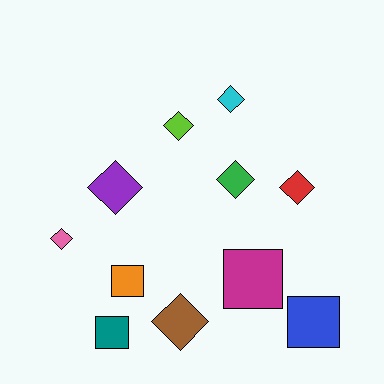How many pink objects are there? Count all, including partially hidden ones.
There is 1 pink object.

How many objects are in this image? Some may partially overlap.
There are 11 objects.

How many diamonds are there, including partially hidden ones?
There are 7 diamonds.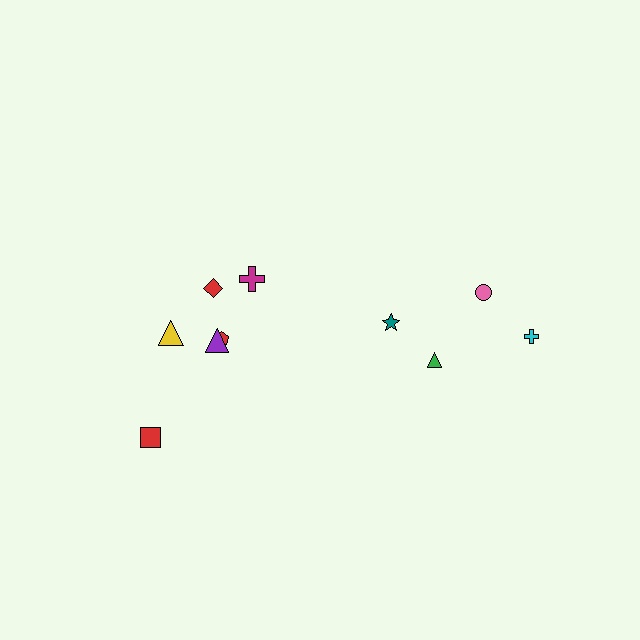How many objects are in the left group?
There are 6 objects.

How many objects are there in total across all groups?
There are 10 objects.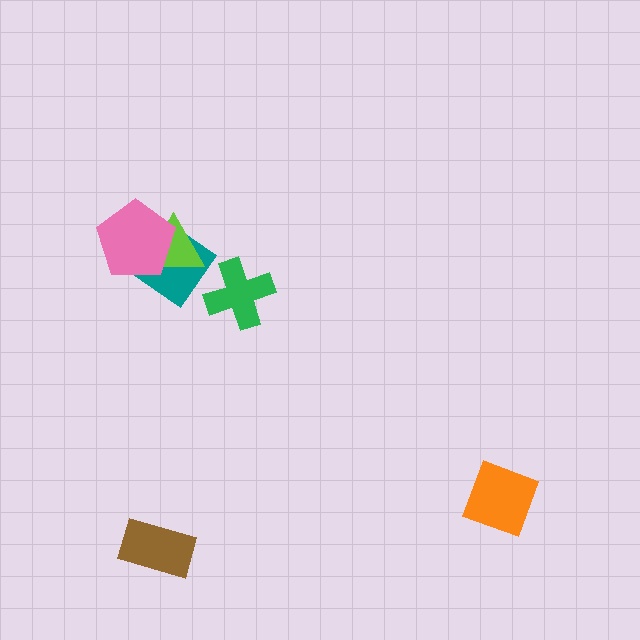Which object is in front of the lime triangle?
The pink pentagon is in front of the lime triangle.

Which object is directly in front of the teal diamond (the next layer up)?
The lime triangle is directly in front of the teal diamond.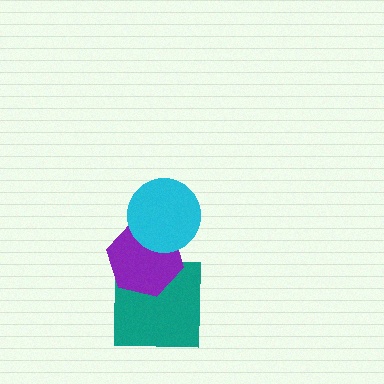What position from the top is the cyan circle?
The cyan circle is 1st from the top.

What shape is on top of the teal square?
The purple hexagon is on top of the teal square.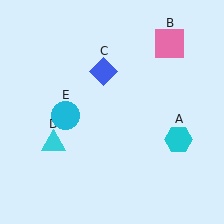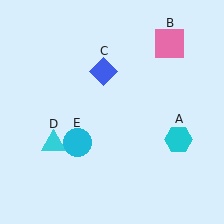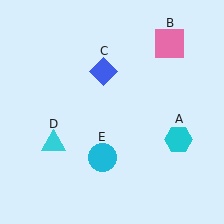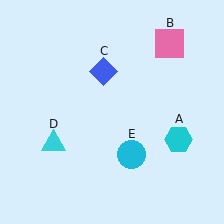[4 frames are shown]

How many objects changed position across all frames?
1 object changed position: cyan circle (object E).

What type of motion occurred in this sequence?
The cyan circle (object E) rotated counterclockwise around the center of the scene.